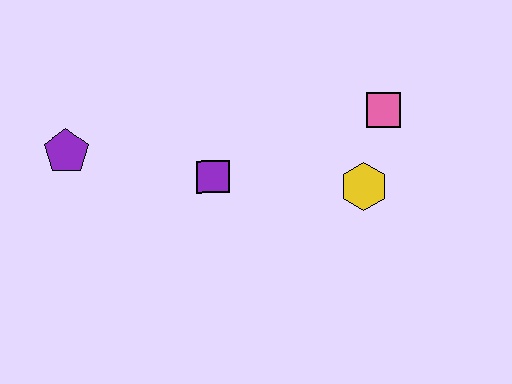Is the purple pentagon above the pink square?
No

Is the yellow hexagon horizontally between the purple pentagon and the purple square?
No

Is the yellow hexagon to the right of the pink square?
No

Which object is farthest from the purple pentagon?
The pink square is farthest from the purple pentagon.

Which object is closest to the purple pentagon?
The purple square is closest to the purple pentagon.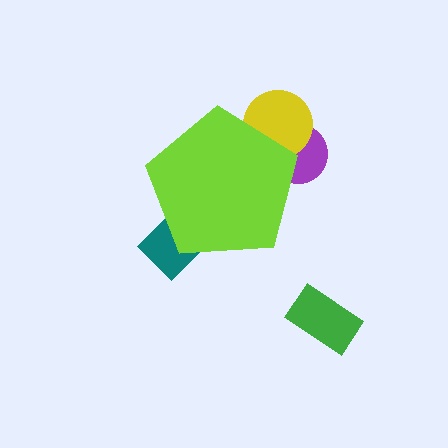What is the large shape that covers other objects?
A lime pentagon.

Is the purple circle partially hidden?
Yes, the purple circle is partially hidden behind the lime pentagon.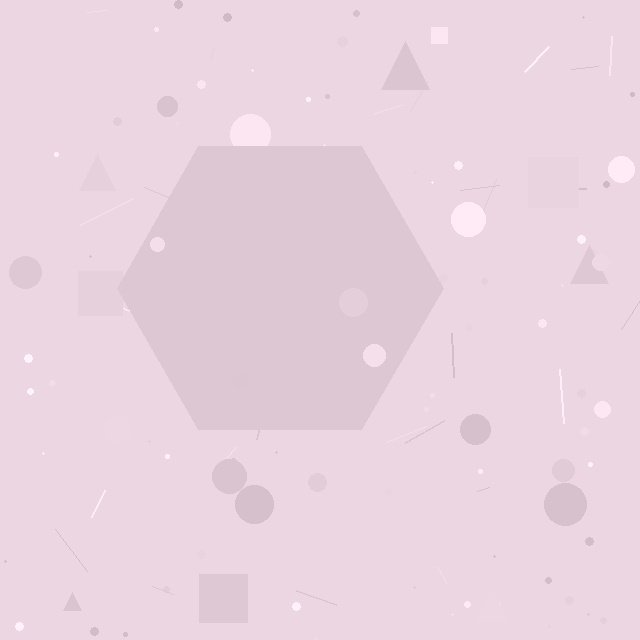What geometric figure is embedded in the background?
A hexagon is embedded in the background.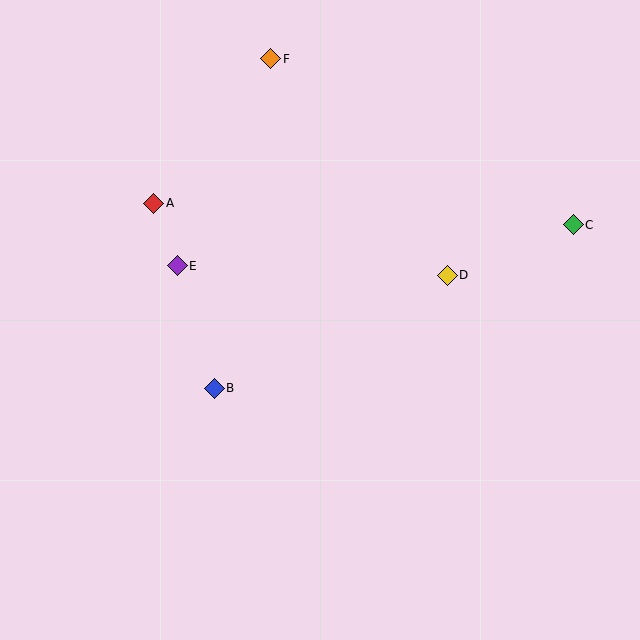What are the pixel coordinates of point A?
Point A is at (154, 203).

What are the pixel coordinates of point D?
Point D is at (447, 275).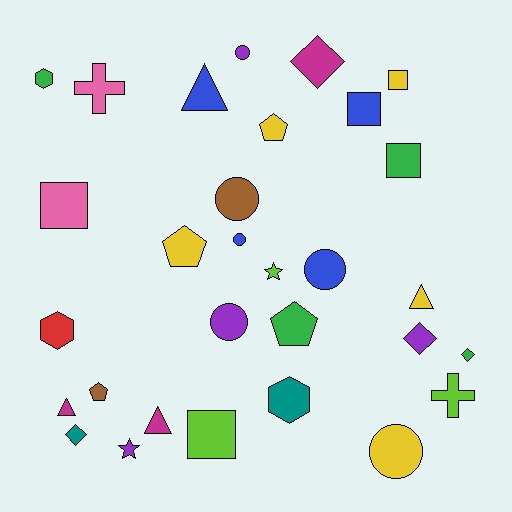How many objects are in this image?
There are 30 objects.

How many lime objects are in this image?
There are 3 lime objects.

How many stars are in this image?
There are 2 stars.